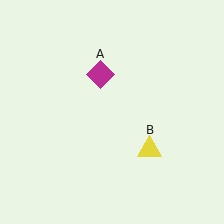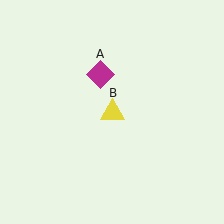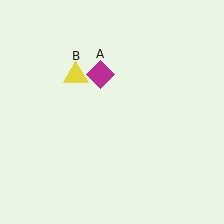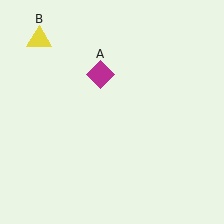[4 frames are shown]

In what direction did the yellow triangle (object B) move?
The yellow triangle (object B) moved up and to the left.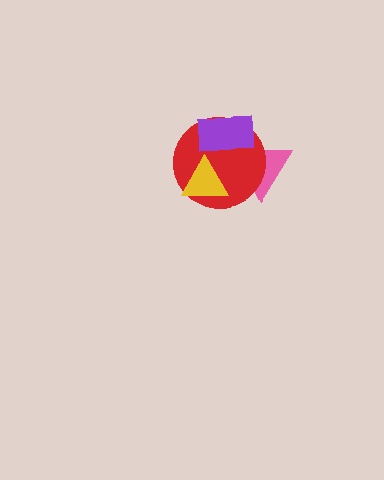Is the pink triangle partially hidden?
Yes, it is partially covered by another shape.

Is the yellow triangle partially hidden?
No, no other shape covers it.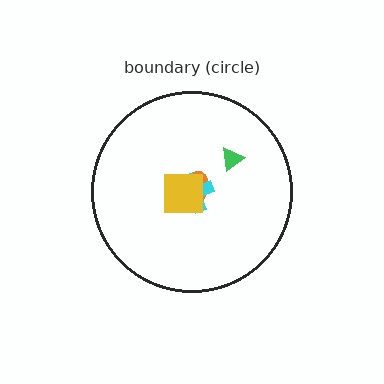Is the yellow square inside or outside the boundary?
Inside.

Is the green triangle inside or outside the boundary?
Inside.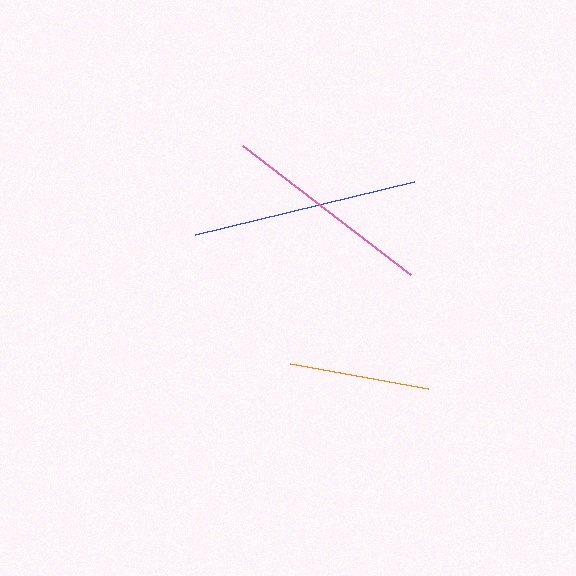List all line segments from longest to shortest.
From longest to shortest: blue, pink, orange.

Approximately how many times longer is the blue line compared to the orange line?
The blue line is approximately 1.6 times the length of the orange line.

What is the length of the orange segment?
The orange segment is approximately 140 pixels long.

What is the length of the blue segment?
The blue segment is approximately 225 pixels long.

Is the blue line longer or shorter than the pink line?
The blue line is longer than the pink line.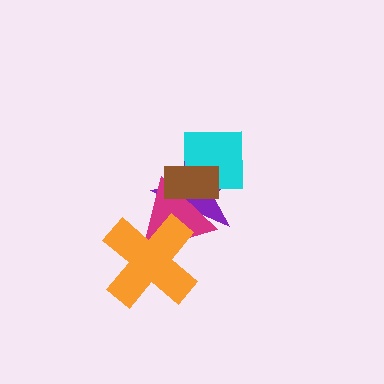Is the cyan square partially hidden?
Yes, it is partially covered by another shape.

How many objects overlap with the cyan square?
3 objects overlap with the cyan square.